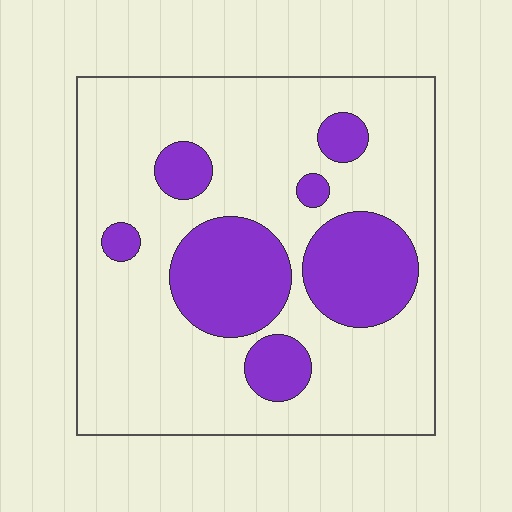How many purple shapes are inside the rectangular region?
7.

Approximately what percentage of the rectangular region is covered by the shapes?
Approximately 25%.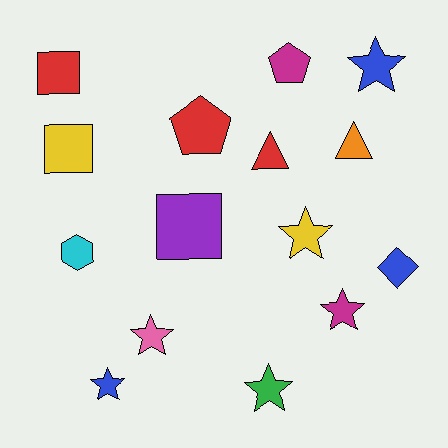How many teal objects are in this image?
There are no teal objects.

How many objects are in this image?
There are 15 objects.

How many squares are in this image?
There are 3 squares.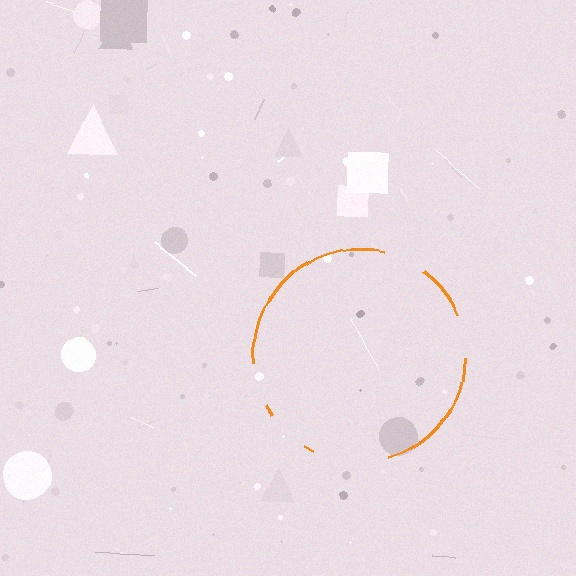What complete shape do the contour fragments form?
The contour fragments form a circle.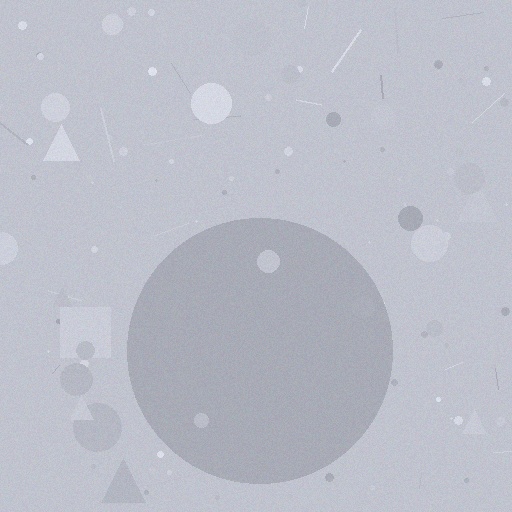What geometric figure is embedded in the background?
A circle is embedded in the background.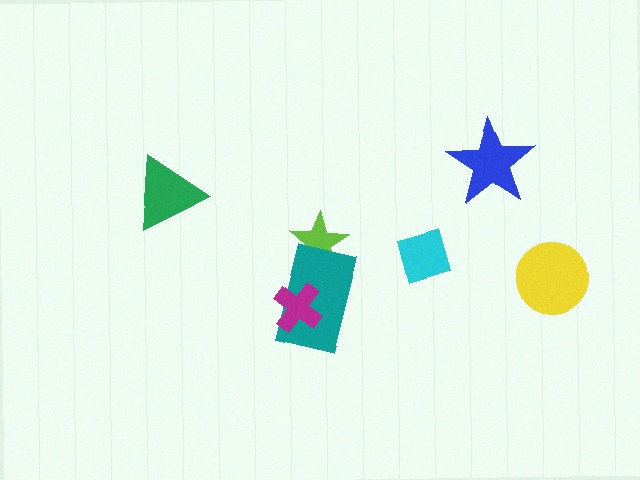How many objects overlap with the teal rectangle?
2 objects overlap with the teal rectangle.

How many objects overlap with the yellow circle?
0 objects overlap with the yellow circle.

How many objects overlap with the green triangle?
0 objects overlap with the green triangle.